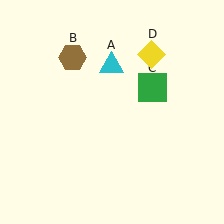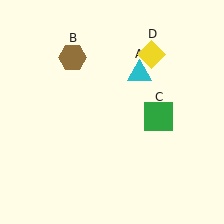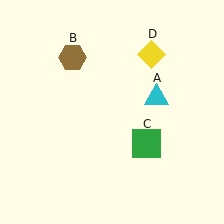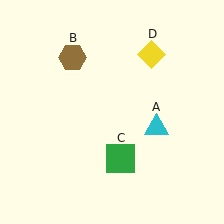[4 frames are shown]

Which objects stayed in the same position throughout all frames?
Brown hexagon (object B) and yellow diamond (object D) remained stationary.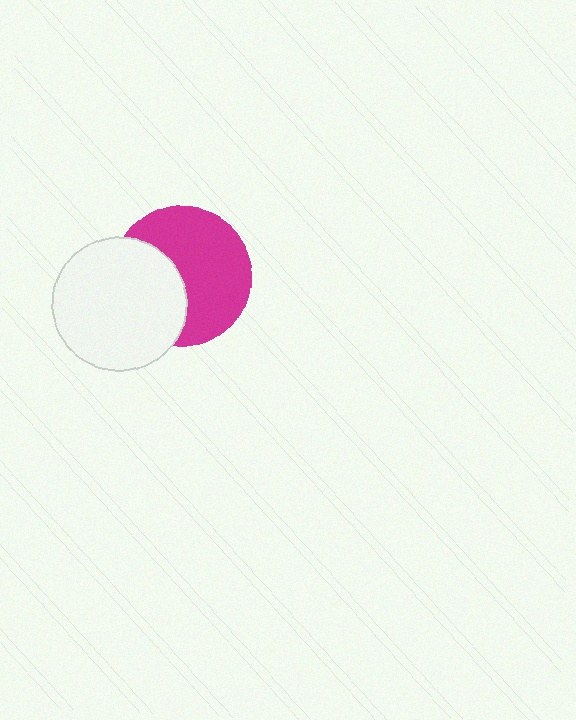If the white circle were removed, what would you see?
You would see the complete magenta circle.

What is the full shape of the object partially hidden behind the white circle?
The partially hidden object is a magenta circle.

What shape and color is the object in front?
The object in front is a white circle.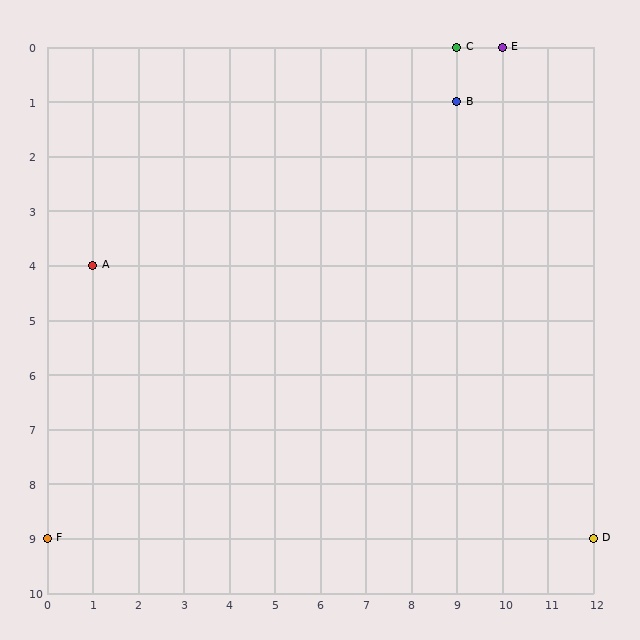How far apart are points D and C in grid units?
Points D and C are 3 columns and 9 rows apart (about 9.5 grid units diagonally).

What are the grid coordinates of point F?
Point F is at grid coordinates (0, 9).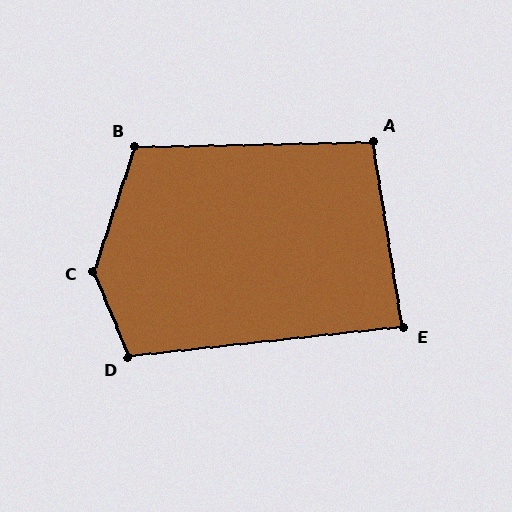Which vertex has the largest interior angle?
C, at approximately 140 degrees.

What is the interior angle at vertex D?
Approximately 106 degrees (obtuse).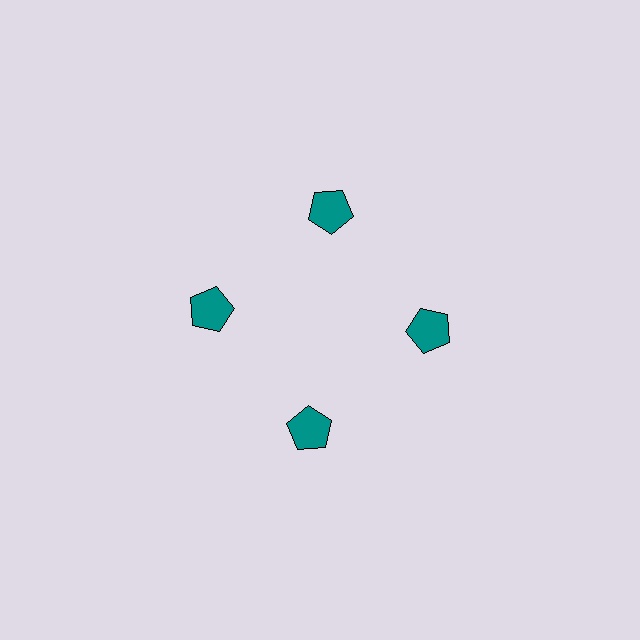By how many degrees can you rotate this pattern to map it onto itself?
The pattern maps onto itself every 90 degrees of rotation.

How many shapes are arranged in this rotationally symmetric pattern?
There are 4 shapes, arranged in 4 groups of 1.